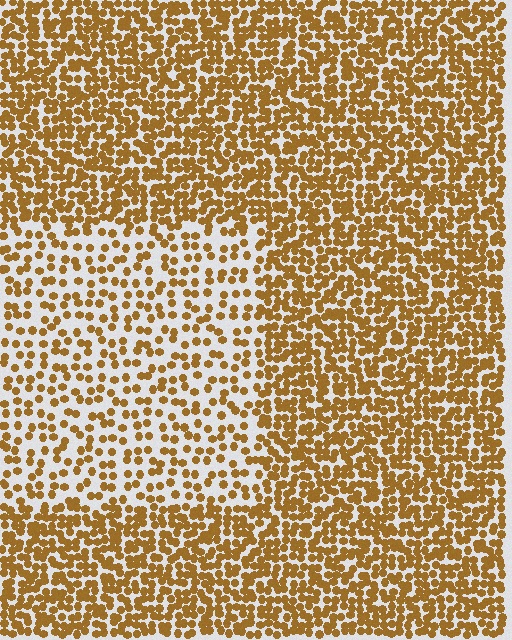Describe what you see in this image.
The image contains small brown elements arranged at two different densities. A rectangle-shaped region is visible where the elements are less densely packed than the surrounding area.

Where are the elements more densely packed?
The elements are more densely packed outside the rectangle boundary.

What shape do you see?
I see a rectangle.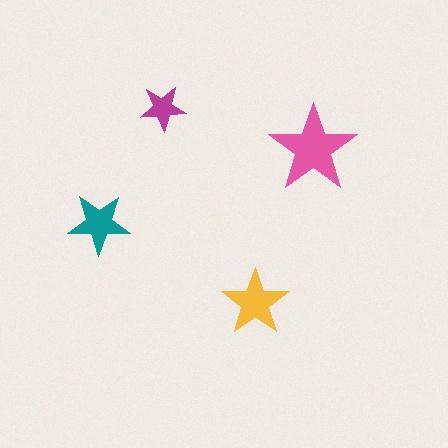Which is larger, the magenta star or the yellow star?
The yellow one.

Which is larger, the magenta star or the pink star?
The pink one.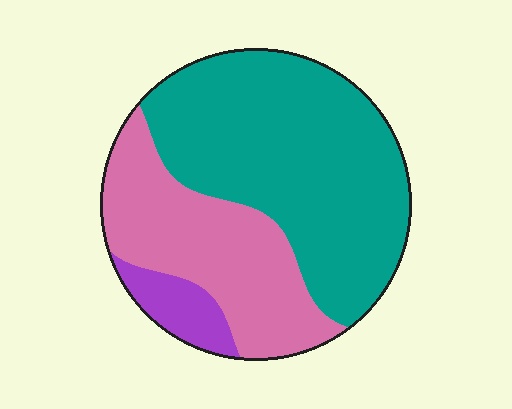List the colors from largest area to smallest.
From largest to smallest: teal, pink, purple.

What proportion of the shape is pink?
Pink takes up between a quarter and a half of the shape.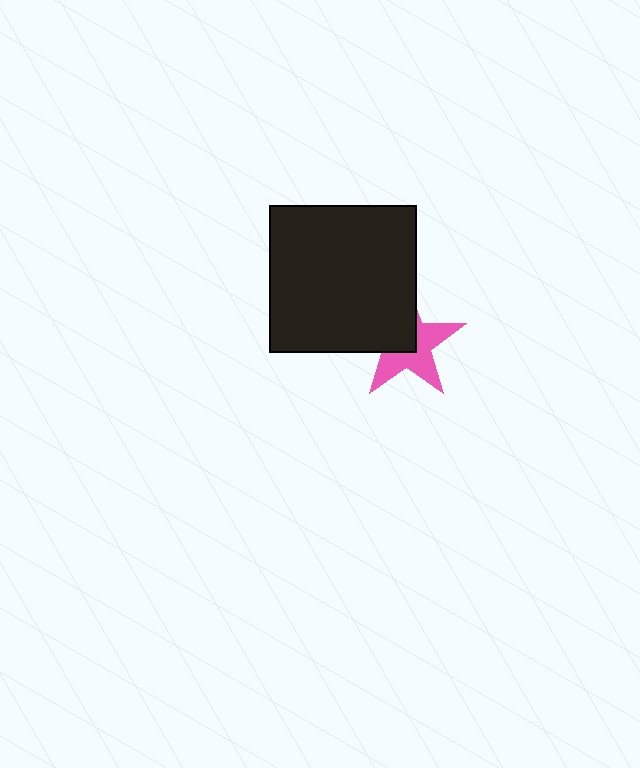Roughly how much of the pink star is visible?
About half of it is visible (roughly 53%).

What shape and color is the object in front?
The object in front is a black square.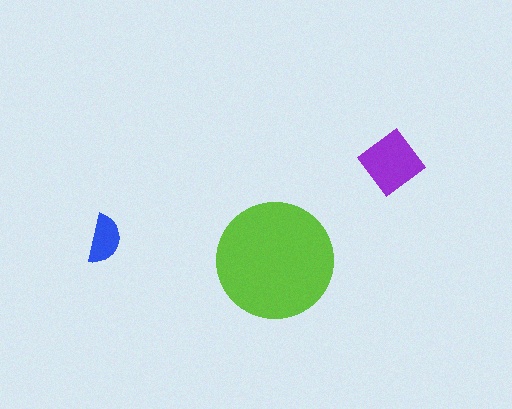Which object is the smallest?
The blue semicircle.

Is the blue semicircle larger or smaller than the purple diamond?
Smaller.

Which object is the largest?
The lime circle.